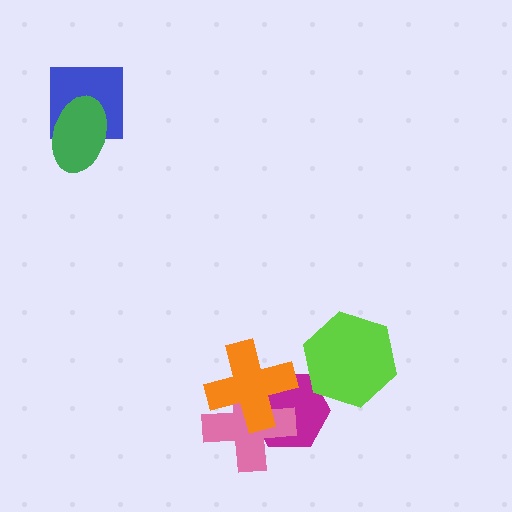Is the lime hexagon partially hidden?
No, no other shape covers it.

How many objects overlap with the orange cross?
2 objects overlap with the orange cross.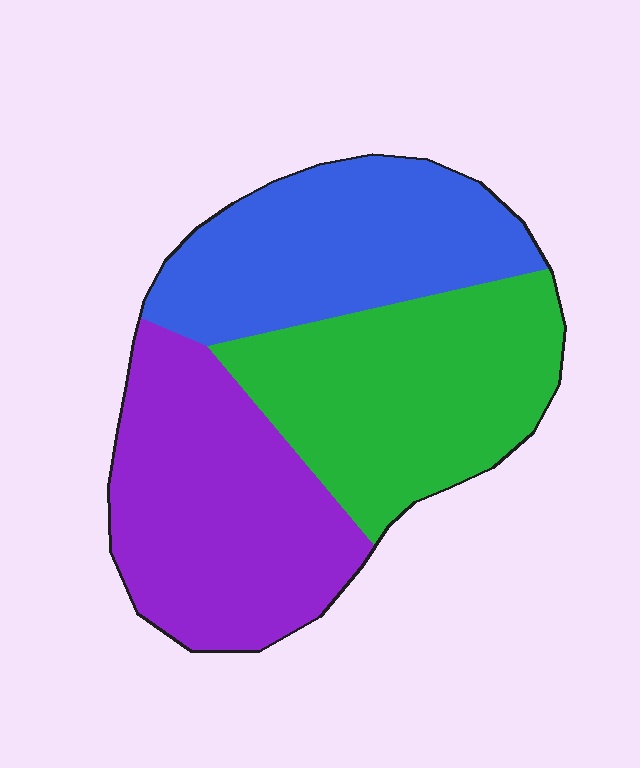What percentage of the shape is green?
Green covers around 35% of the shape.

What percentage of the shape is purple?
Purple takes up about one third (1/3) of the shape.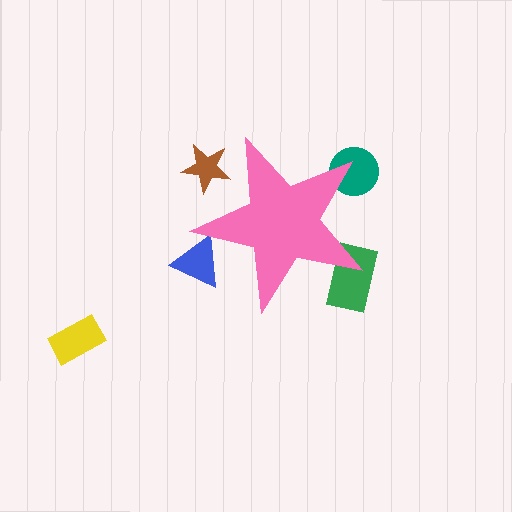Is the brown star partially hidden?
Yes, the brown star is partially hidden behind the pink star.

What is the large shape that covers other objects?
A pink star.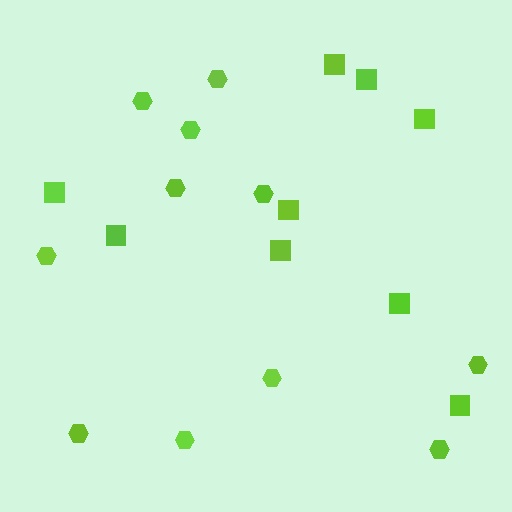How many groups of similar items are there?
There are 2 groups: one group of hexagons (11) and one group of squares (9).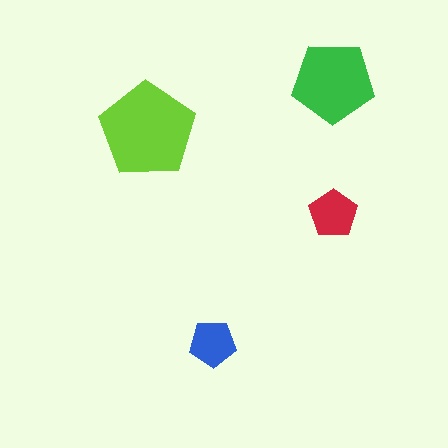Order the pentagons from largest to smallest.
the lime one, the green one, the red one, the blue one.